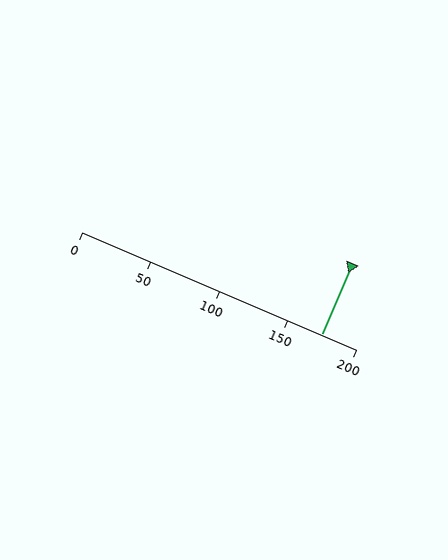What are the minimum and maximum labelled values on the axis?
The axis runs from 0 to 200.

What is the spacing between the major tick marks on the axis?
The major ticks are spaced 50 apart.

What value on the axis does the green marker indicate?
The marker indicates approximately 175.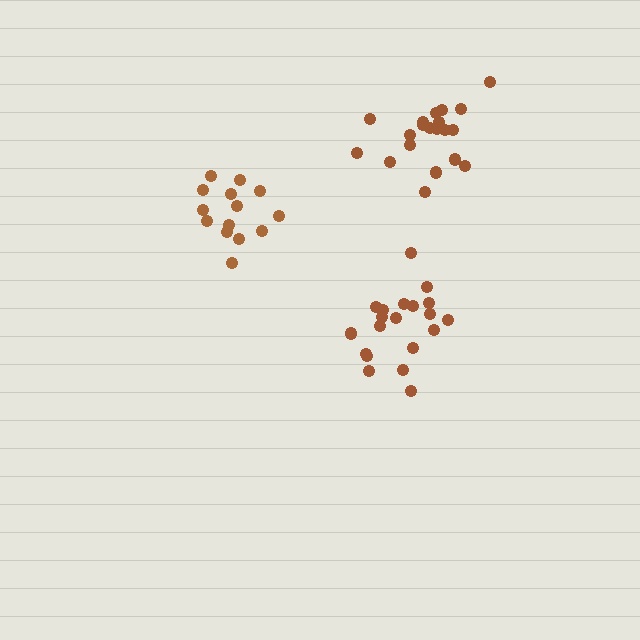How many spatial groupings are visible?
There are 3 spatial groupings.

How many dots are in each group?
Group 1: 14 dots, Group 2: 20 dots, Group 3: 20 dots (54 total).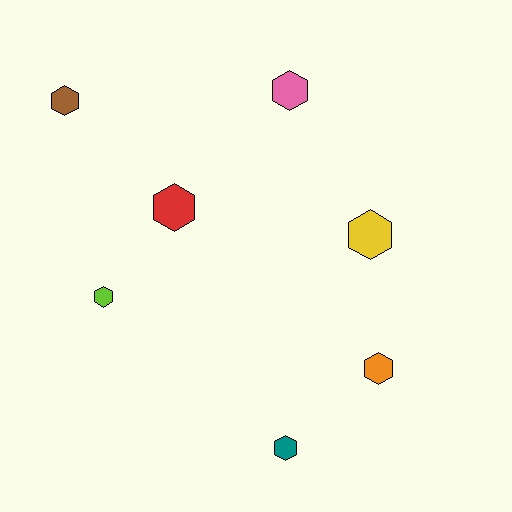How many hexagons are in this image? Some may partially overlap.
There are 7 hexagons.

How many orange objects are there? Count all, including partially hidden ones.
There is 1 orange object.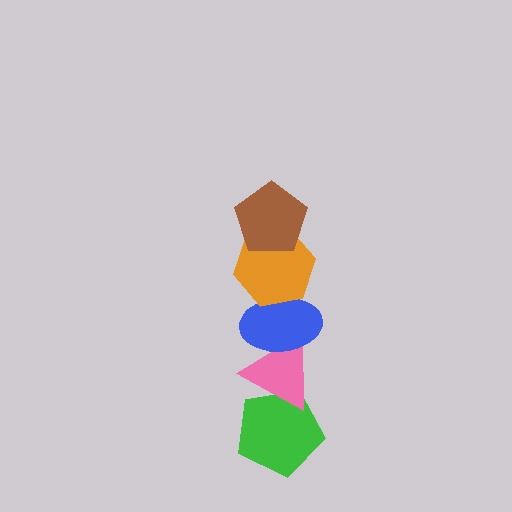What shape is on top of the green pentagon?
The pink triangle is on top of the green pentagon.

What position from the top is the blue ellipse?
The blue ellipse is 3rd from the top.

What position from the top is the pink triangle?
The pink triangle is 4th from the top.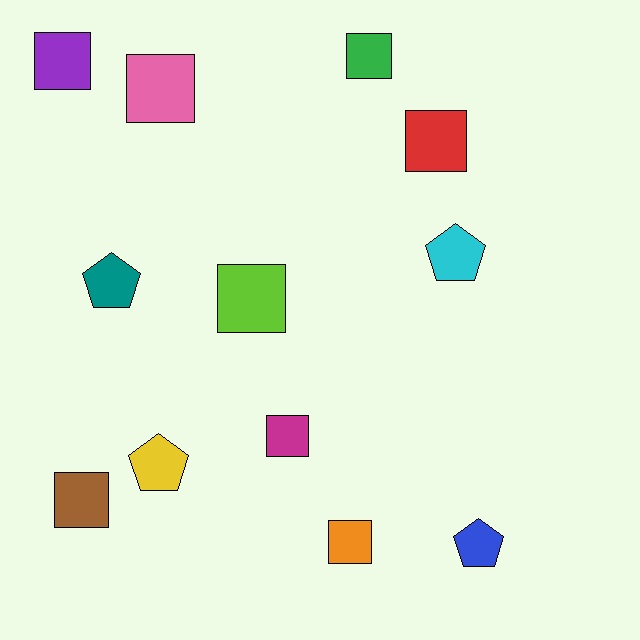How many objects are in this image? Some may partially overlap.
There are 12 objects.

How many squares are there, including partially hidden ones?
There are 8 squares.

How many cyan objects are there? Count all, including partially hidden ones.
There is 1 cyan object.